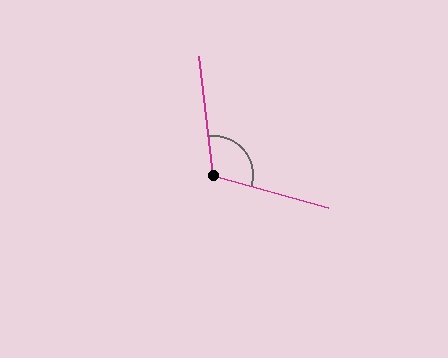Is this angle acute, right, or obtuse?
It is obtuse.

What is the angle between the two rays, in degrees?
Approximately 112 degrees.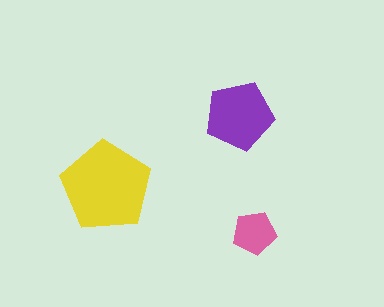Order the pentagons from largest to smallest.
the yellow one, the purple one, the pink one.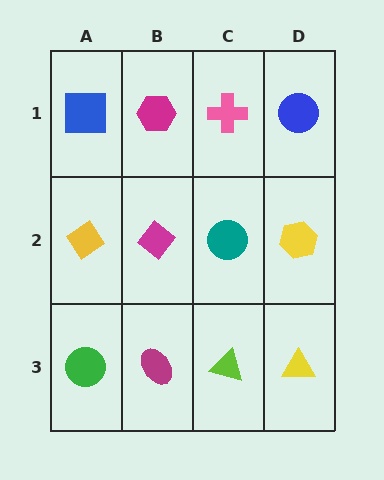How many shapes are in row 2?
4 shapes.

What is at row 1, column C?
A pink cross.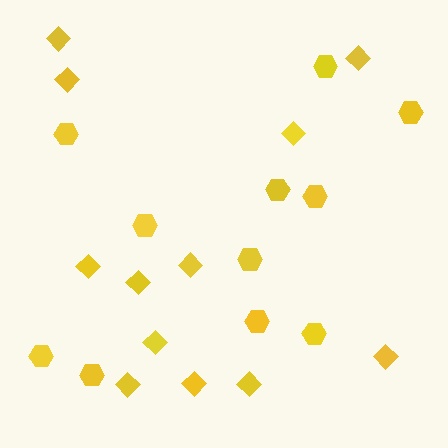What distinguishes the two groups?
There are 2 groups: one group of diamonds (12) and one group of hexagons (11).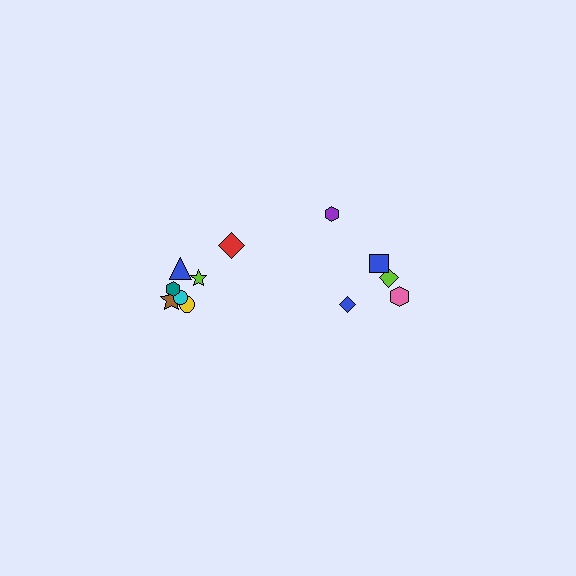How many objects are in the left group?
There are 7 objects.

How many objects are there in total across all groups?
There are 12 objects.